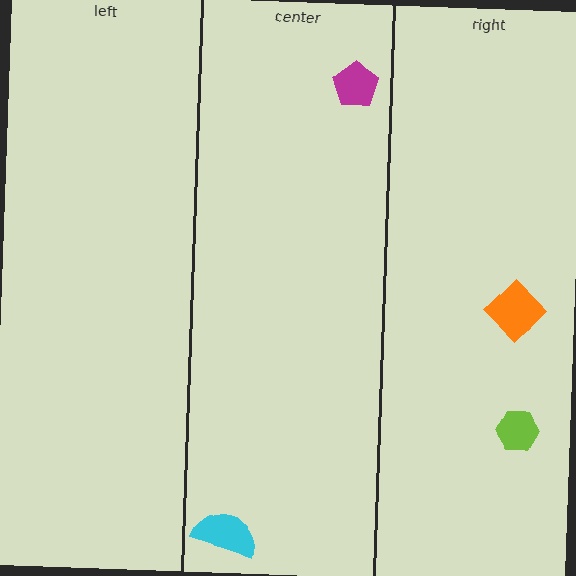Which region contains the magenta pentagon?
The center region.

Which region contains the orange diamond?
The right region.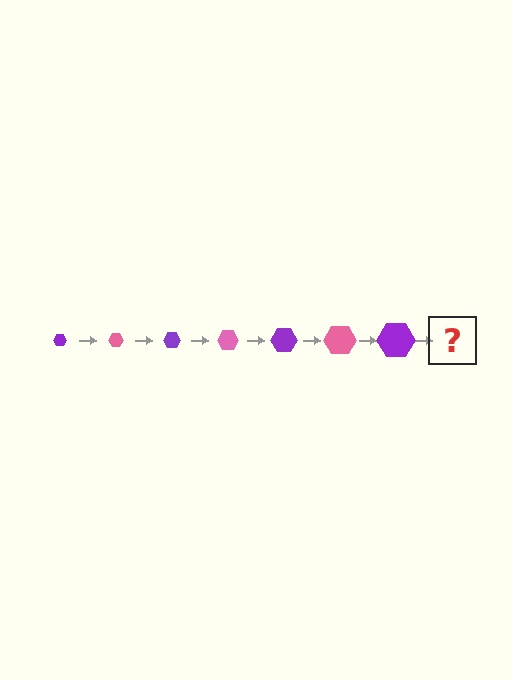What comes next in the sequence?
The next element should be a pink hexagon, larger than the previous one.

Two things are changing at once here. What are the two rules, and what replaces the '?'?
The two rules are that the hexagon grows larger each step and the color cycles through purple and pink. The '?' should be a pink hexagon, larger than the previous one.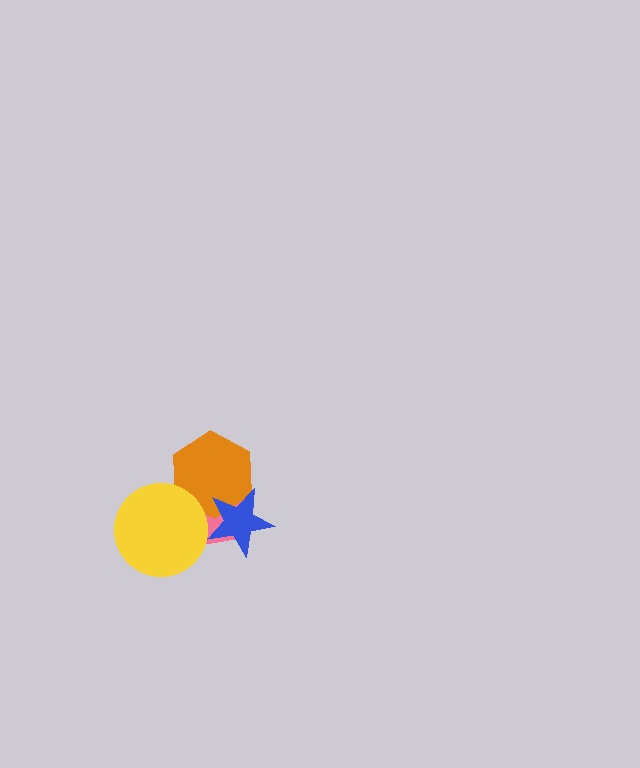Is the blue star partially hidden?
No, no other shape covers it.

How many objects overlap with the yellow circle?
2 objects overlap with the yellow circle.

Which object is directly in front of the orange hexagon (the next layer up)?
The blue star is directly in front of the orange hexagon.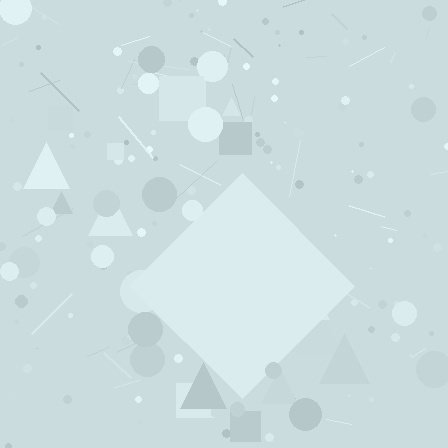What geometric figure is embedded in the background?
A diamond is embedded in the background.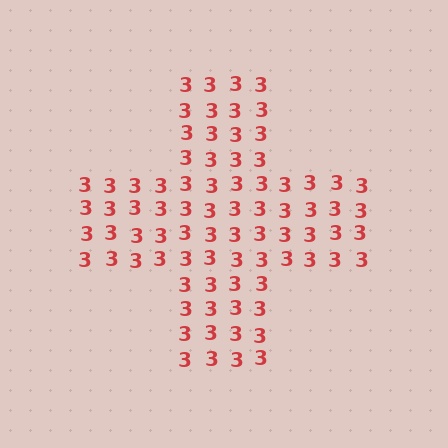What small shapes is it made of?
It is made of small digit 3's.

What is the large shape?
The large shape is a cross.